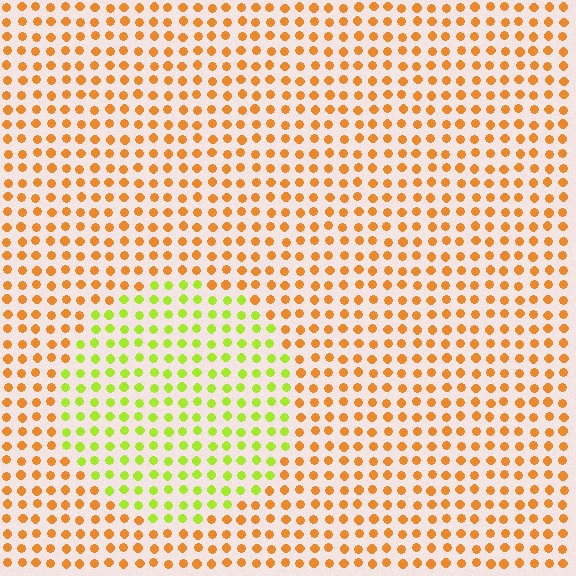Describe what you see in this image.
The image is filled with small orange elements in a uniform arrangement. A circle-shaped region is visible where the elements are tinted to a slightly different hue, forming a subtle color boundary.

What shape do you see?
I see a circle.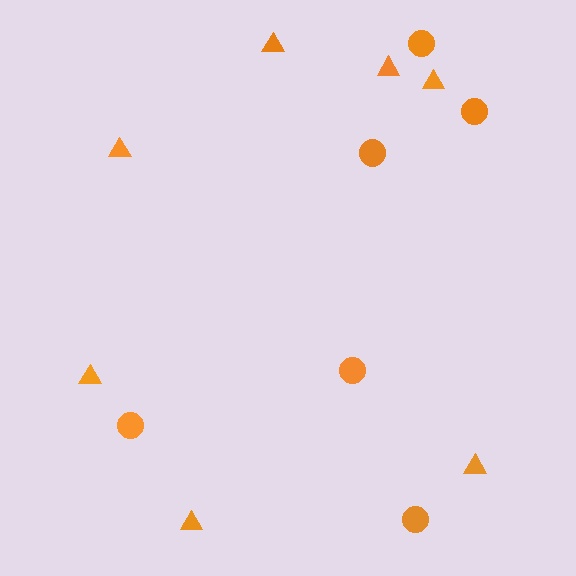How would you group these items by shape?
There are 2 groups: one group of circles (6) and one group of triangles (7).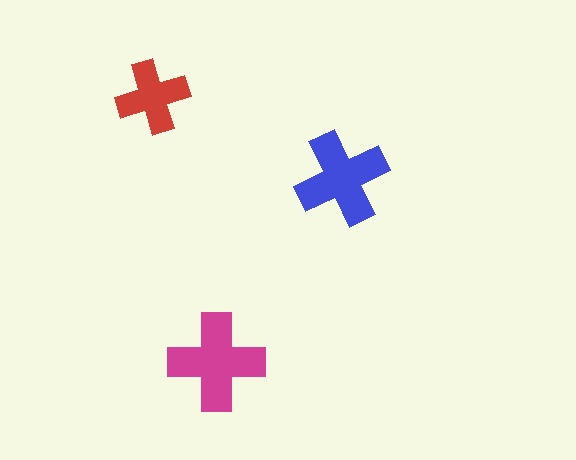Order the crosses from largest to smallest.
the magenta one, the blue one, the red one.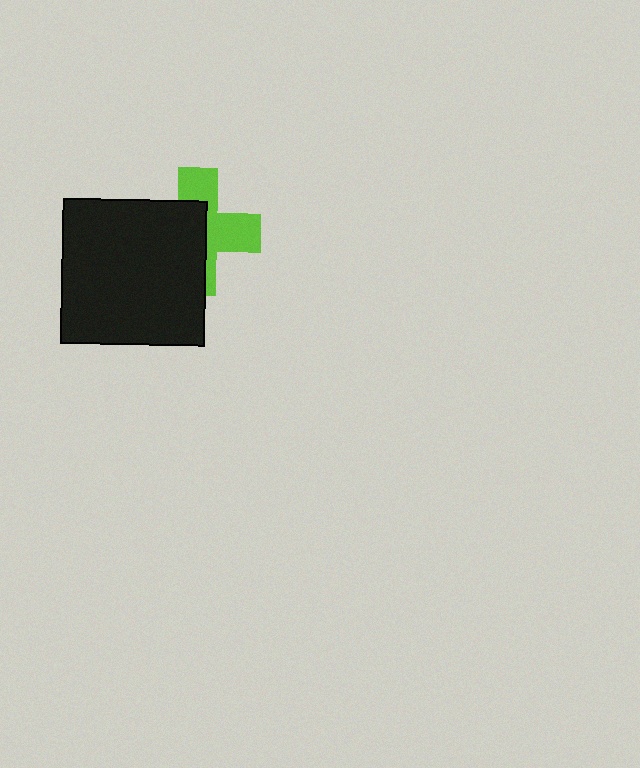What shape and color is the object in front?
The object in front is a black square.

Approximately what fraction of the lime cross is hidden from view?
Roughly 53% of the lime cross is hidden behind the black square.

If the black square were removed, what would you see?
You would see the complete lime cross.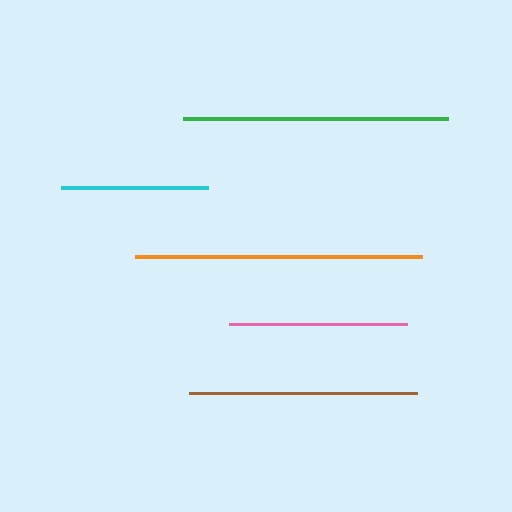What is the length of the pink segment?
The pink segment is approximately 178 pixels long.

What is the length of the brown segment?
The brown segment is approximately 228 pixels long.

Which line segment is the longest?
The orange line is the longest at approximately 287 pixels.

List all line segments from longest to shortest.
From longest to shortest: orange, green, brown, pink, cyan.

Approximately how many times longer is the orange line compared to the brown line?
The orange line is approximately 1.3 times the length of the brown line.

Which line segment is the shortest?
The cyan line is the shortest at approximately 146 pixels.